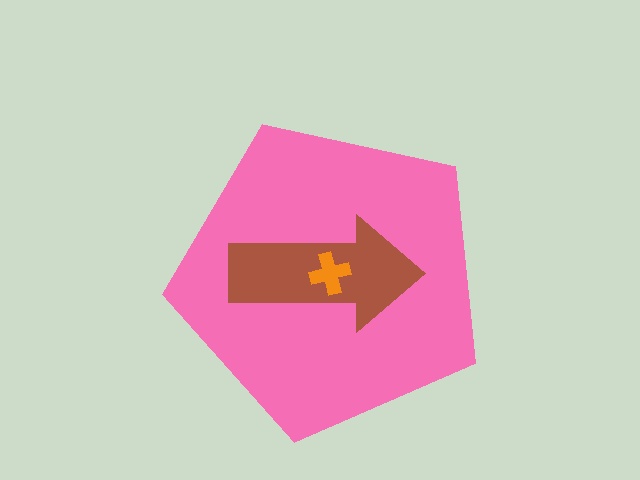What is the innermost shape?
The orange cross.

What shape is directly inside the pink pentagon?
The brown arrow.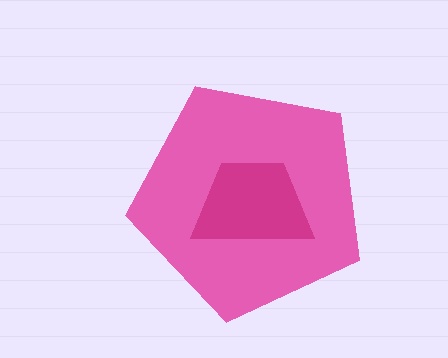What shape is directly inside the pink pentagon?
The magenta trapezoid.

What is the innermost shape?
The magenta trapezoid.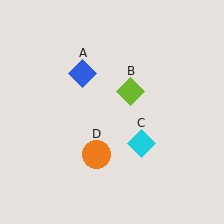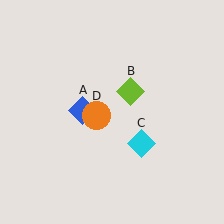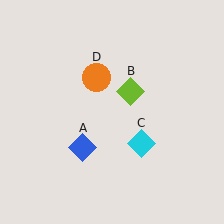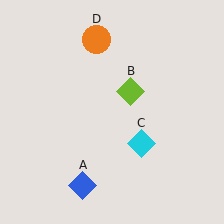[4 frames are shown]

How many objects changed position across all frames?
2 objects changed position: blue diamond (object A), orange circle (object D).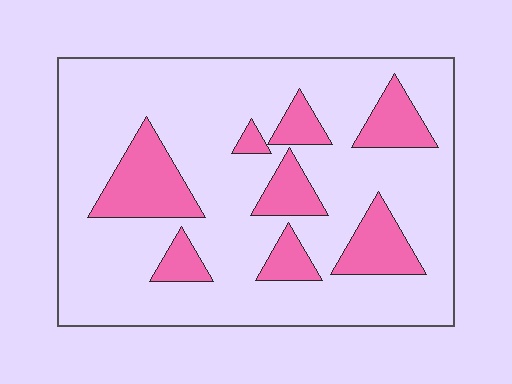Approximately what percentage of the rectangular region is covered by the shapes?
Approximately 20%.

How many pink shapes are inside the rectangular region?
8.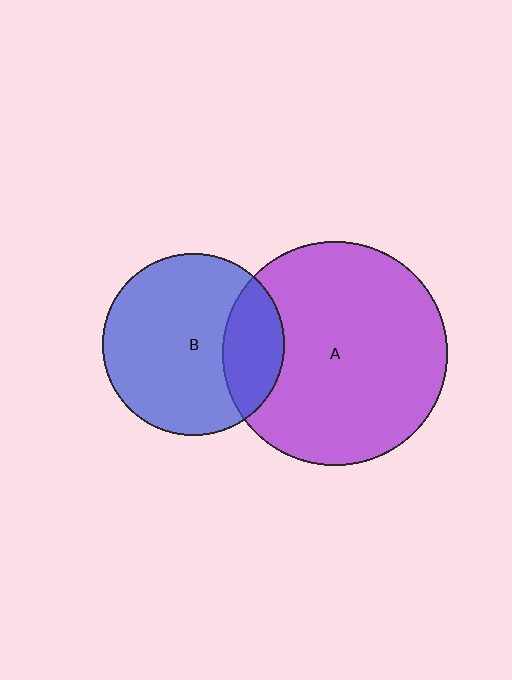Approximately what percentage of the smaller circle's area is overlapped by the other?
Approximately 25%.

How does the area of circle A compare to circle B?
Approximately 1.5 times.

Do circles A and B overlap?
Yes.